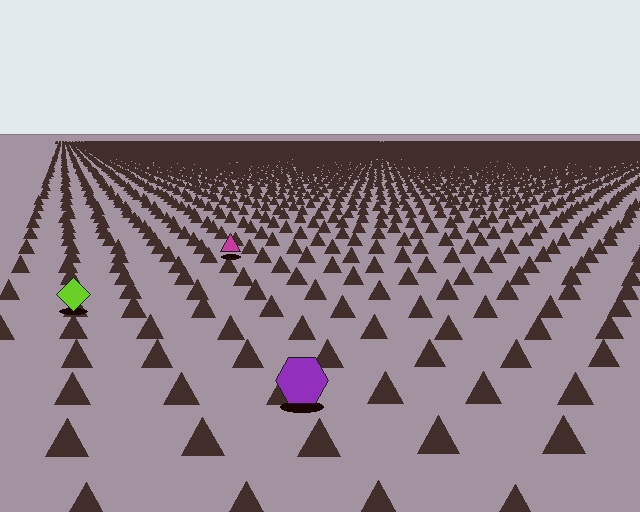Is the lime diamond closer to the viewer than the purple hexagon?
No. The purple hexagon is closer — you can tell from the texture gradient: the ground texture is coarser near it.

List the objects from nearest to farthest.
From nearest to farthest: the purple hexagon, the lime diamond, the magenta triangle.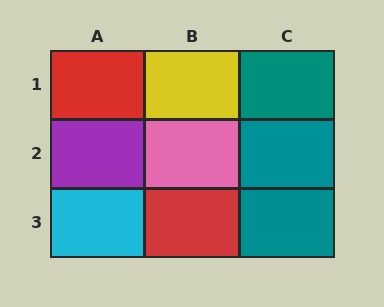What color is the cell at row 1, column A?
Red.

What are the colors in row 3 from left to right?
Cyan, red, teal.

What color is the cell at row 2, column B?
Pink.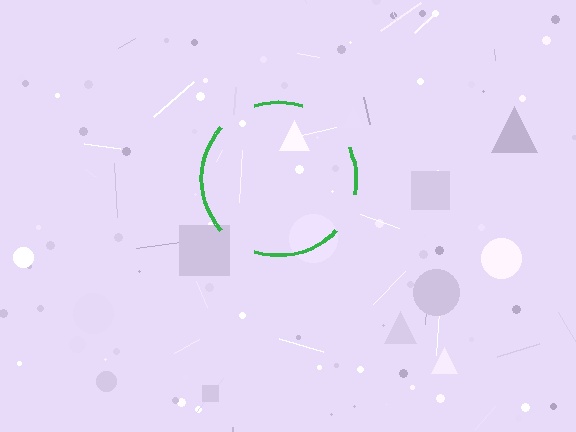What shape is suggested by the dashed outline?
The dashed outline suggests a circle.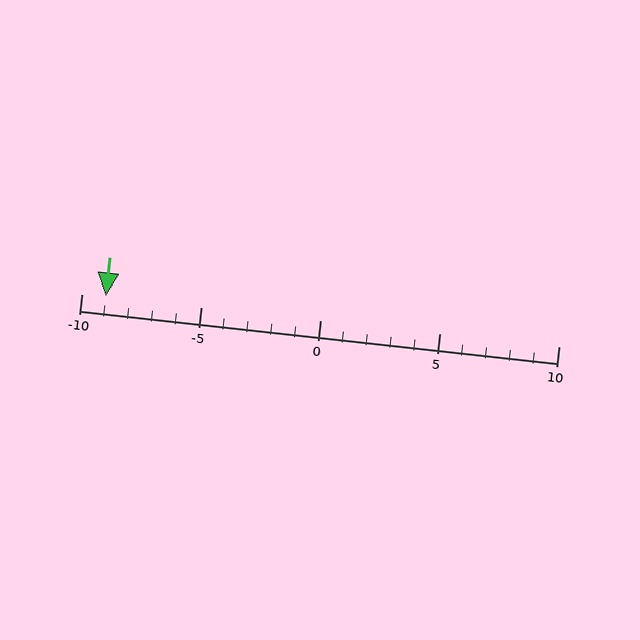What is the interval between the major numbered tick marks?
The major tick marks are spaced 5 units apart.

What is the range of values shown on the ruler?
The ruler shows values from -10 to 10.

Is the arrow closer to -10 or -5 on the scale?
The arrow is closer to -10.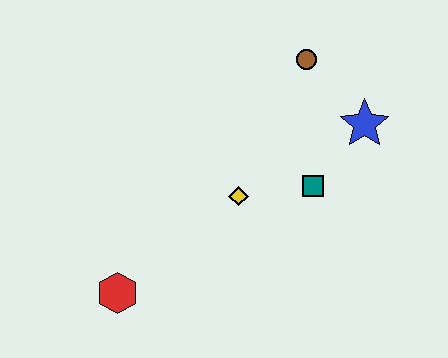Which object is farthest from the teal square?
The red hexagon is farthest from the teal square.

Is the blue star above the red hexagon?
Yes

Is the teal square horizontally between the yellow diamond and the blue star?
Yes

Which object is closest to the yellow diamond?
The teal square is closest to the yellow diamond.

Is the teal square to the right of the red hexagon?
Yes